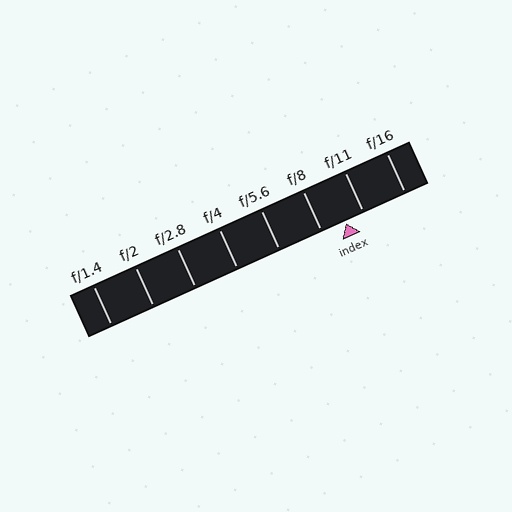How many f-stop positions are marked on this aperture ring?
There are 8 f-stop positions marked.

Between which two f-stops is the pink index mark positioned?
The index mark is between f/8 and f/11.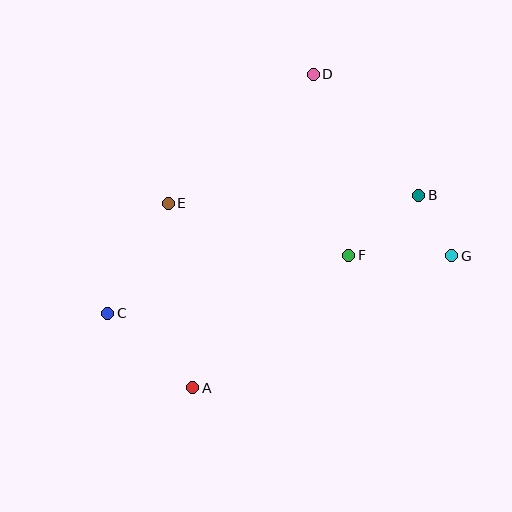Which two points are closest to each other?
Points B and G are closest to each other.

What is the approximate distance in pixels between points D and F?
The distance between D and F is approximately 185 pixels.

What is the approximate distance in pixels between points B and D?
The distance between B and D is approximately 160 pixels.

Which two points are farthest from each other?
Points C and G are farthest from each other.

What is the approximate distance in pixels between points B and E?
The distance between B and E is approximately 251 pixels.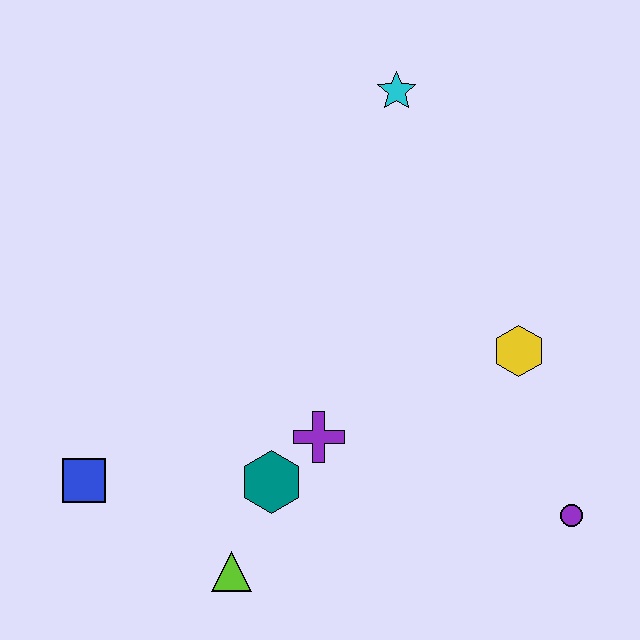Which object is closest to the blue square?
The lime triangle is closest to the blue square.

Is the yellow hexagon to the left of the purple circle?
Yes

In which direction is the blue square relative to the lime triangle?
The blue square is to the left of the lime triangle.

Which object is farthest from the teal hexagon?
The cyan star is farthest from the teal hexagon.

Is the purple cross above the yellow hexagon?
No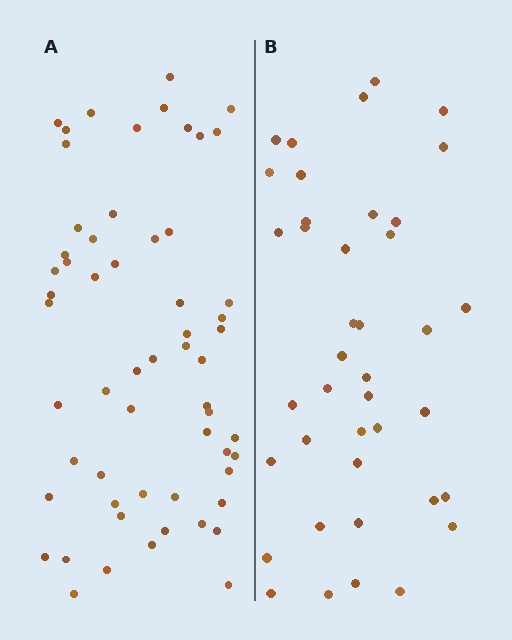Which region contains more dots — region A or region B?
Region A (the left region) has more dots.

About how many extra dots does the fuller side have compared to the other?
Region A has approximately 20 more dots than region B.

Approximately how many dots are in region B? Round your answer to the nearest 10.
About 40 dots.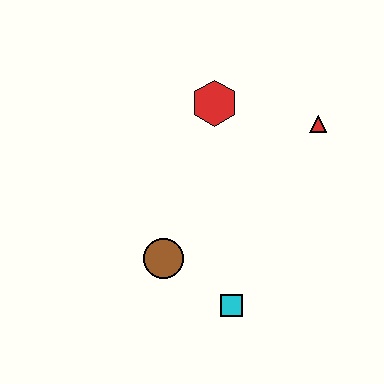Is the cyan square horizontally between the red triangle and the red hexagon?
Yes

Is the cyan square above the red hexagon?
No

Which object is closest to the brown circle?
The cyan square is closest to the brown circle.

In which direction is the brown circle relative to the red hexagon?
The brown circle is below the red hexagon.